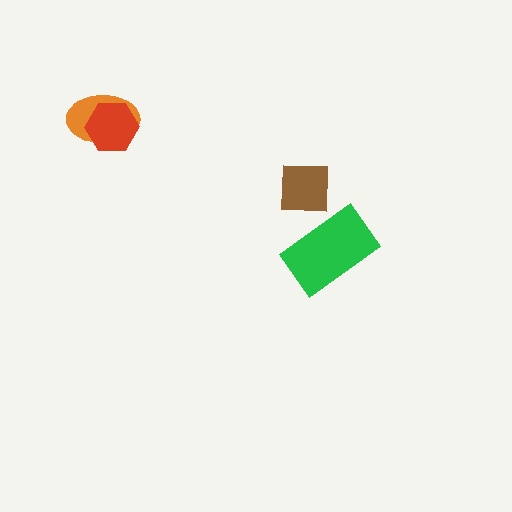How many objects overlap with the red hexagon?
1 object overlaps with the red hexagon.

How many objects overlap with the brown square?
1 object overlaps with the brown square.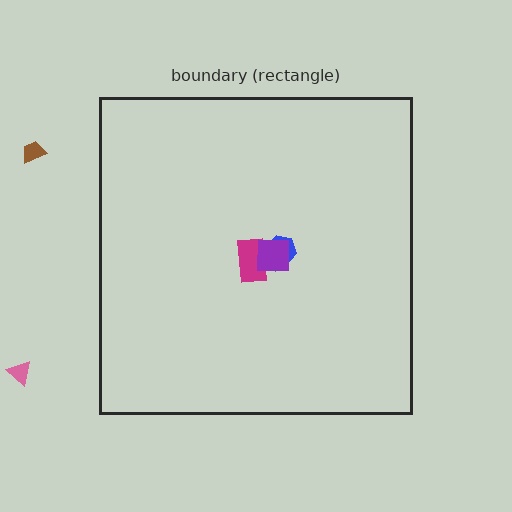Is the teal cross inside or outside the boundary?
Inside.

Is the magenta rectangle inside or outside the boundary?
Inside.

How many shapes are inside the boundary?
4 inside, 2 outside.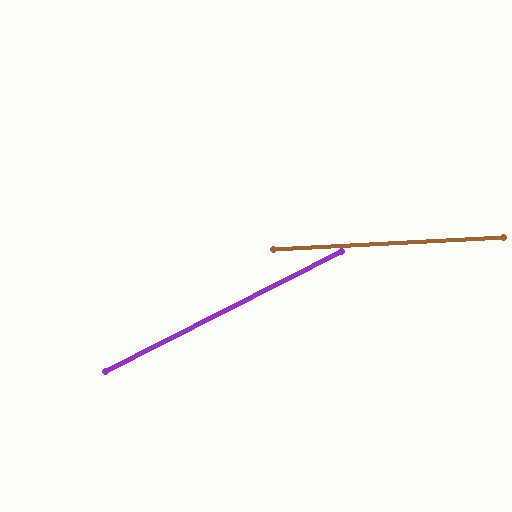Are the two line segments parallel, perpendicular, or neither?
Neither parallel nor perpendicular — they differ by about 24°.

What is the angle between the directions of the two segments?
Approximately 24 degrees.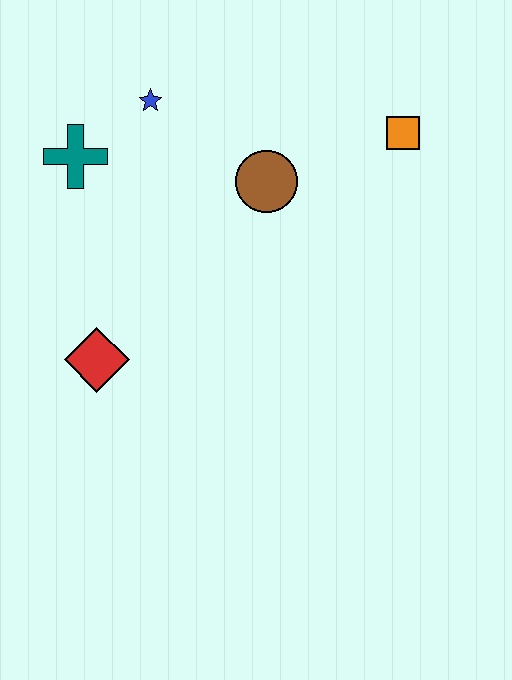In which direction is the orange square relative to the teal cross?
The orange square is to the right of the teal cross.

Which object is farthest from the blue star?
The red diamond is farthest from the blue star.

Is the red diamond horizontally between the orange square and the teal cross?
Yes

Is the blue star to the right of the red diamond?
Yes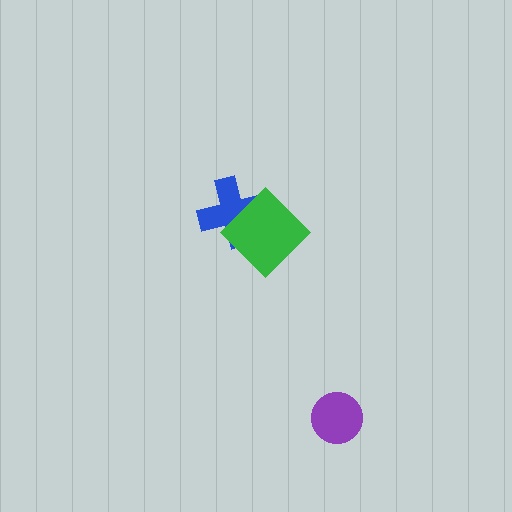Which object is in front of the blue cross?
The green diamond is in front of the blue cross.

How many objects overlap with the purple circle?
0 objects overlap with the purple circle.